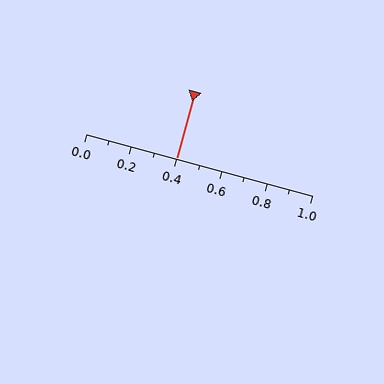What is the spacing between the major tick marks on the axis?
The major ticks are spaced 0.2 apart.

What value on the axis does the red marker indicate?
The marker indicates approximately 0.4.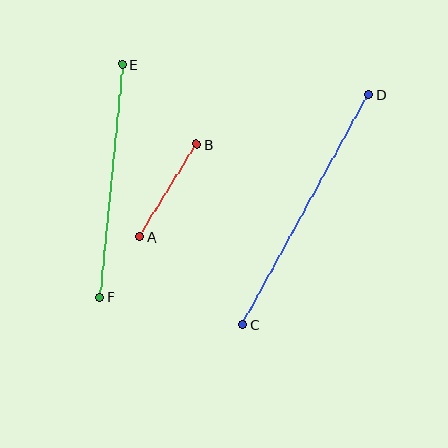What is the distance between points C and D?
The distance is approximately 262 pixels.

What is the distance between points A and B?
The distance is approximately 108 pixels.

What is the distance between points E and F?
The distance is approximately 233 pixels.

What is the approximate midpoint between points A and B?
The midpoint is at approximately (168, 190) pixels.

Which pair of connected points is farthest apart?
Points C and D are farthest apart.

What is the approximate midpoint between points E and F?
The midpoint is at approximately (111, 181) pixels.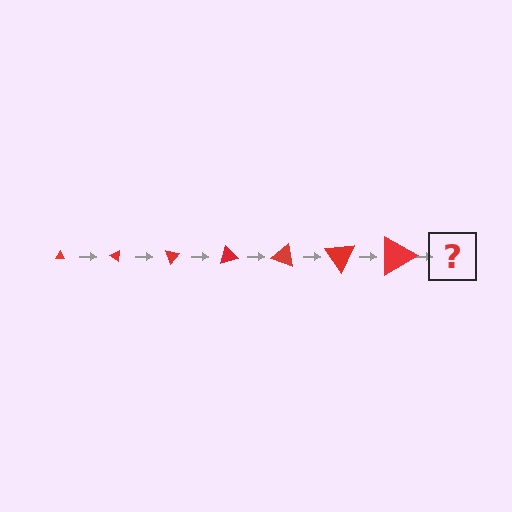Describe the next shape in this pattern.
It should be a triangle, larger than the previous one and rotated 245 degrees from the start.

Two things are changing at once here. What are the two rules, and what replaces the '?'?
The two rules are that the triangle grows larger each step and it rotates 35 degrees each step. The '?' should be a triangle, larger than the previous one and rotated 245 degrees from the start.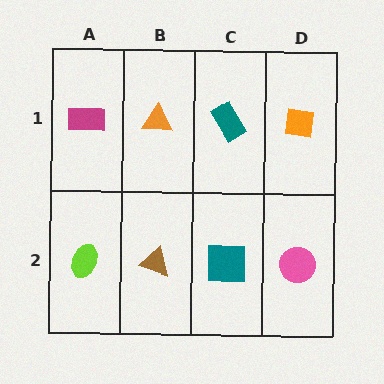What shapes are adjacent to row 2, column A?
A magenta rectangle (row 1, column A), a brown triangle (row 2, column B).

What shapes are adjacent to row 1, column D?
A pink circle (row 2, column D), a teal rectangle (row 1, column C).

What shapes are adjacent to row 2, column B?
An orange triangle (row 1, column B), a lime ellipse (row 2, column A), a teal square (row 2, column C).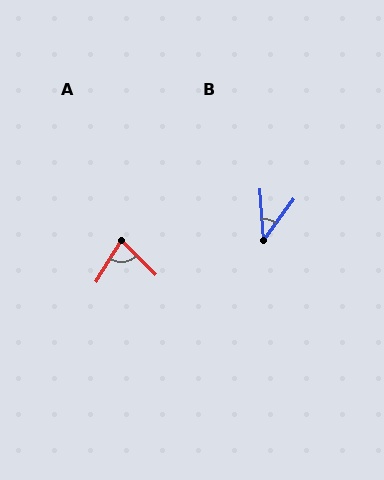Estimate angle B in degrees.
Approximately 39 degrees.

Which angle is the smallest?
B, at approximately 39 degrees.